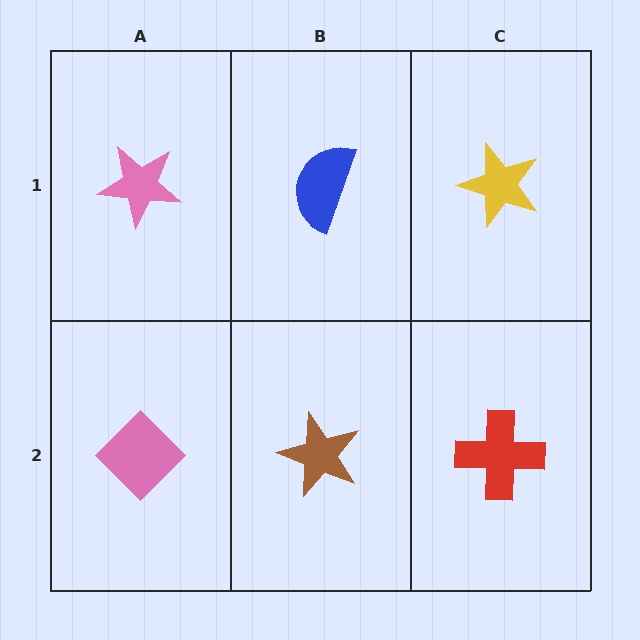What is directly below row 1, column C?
A red cross.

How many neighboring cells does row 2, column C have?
2.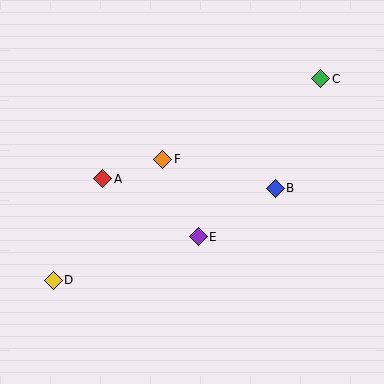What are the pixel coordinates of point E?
Point E is at (198, 237).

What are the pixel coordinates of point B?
Point B is at (275, 188).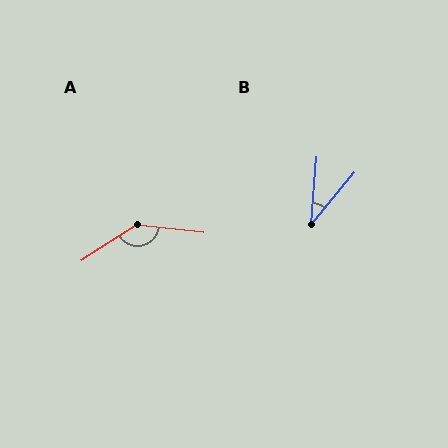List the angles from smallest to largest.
B (35°), A (141°).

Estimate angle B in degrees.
Approximately 35 degrees.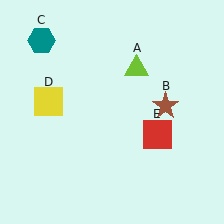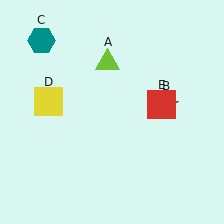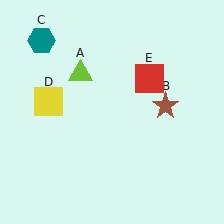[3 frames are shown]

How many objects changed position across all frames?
2 objects changed position: lime triangle (object A), red square (object E).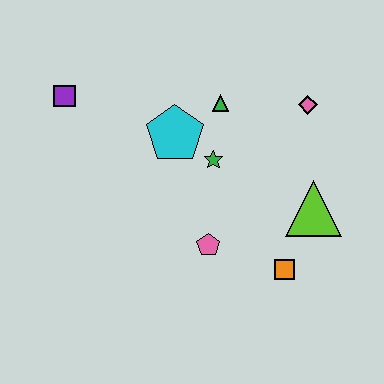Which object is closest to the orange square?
The lime triangle is closest to the orange square.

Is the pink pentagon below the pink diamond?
Yes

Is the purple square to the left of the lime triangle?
Yes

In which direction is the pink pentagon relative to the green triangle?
The pink pentagon is below the green triangle.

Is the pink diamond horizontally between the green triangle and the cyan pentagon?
No